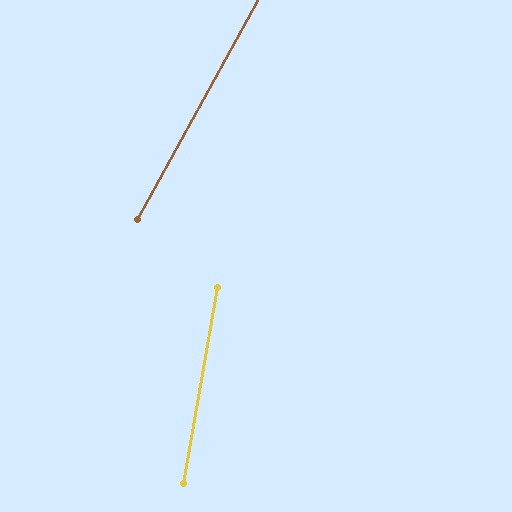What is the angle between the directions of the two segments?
Approximately 19 degrees.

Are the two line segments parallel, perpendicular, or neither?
Neither parallel nor perpendicular — they differ by about 19°.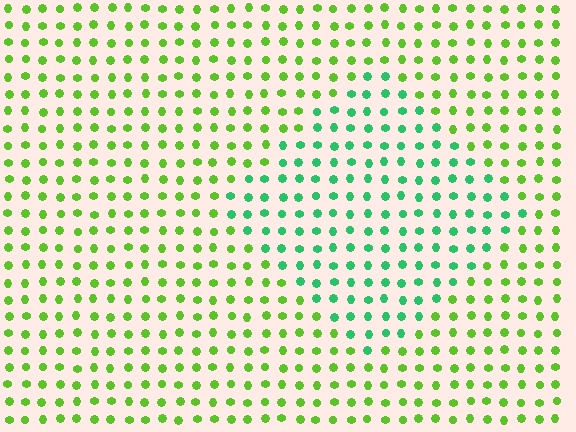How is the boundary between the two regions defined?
The boundary is defined purely by a slight shift in hue (about 44 degrees). Spacing, size, and orientation are identical on both sides.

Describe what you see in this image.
The image is filled with small lime elements in a uniform arrangement. A diamond-shaped region is visible where the elements are tinted to a slightly different hue, forming a subtle color boundary.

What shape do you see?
I see a diamond.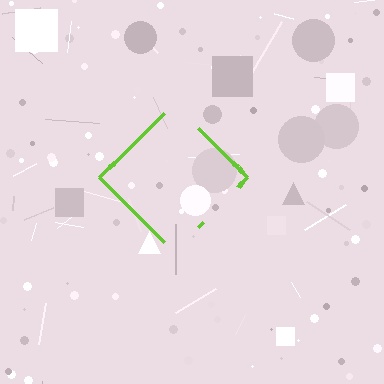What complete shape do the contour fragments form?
The contour fragments form a diamond.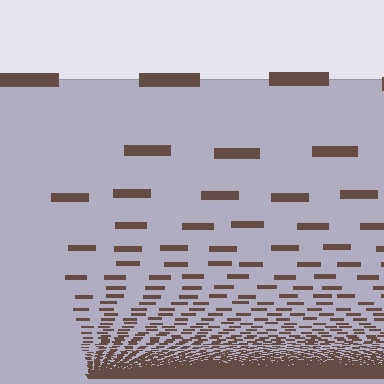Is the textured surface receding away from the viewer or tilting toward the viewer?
The surface appears to tilt toward the viewer. Texture elements get larger and sparser toward the top.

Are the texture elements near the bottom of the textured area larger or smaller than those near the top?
Smaller. The gradient is inverted — elements near the bottom are smaller and denser.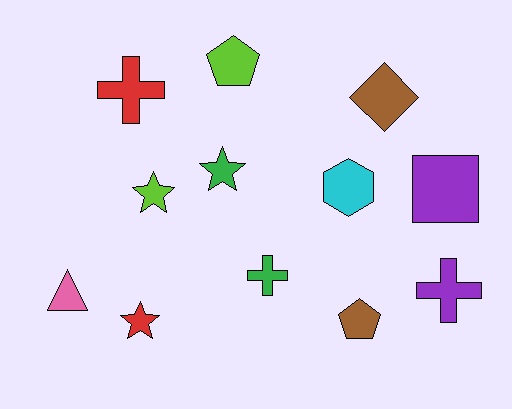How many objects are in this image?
There are 12 objects.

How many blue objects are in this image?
There are no blue objects.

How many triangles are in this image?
There is 1 triangle.